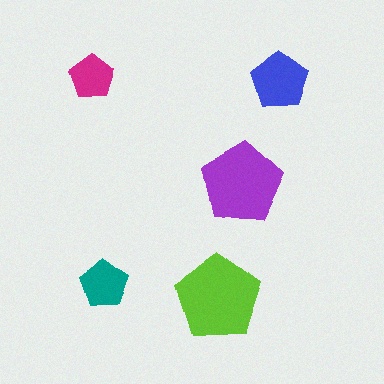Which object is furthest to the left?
The magenta pentagon is leftmost.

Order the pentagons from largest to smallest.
the lime one, the purple one, the blue one, the teal one, the magenta one.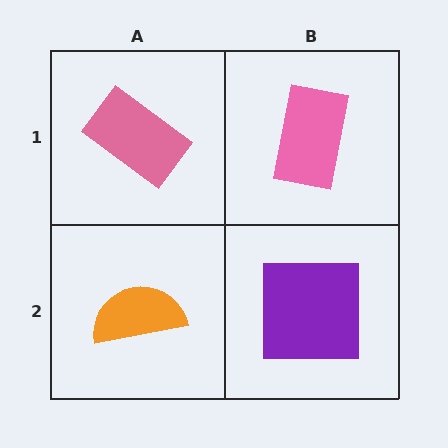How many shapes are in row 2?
2 shapes.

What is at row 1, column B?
A pink rectangle.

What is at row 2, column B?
A purple square.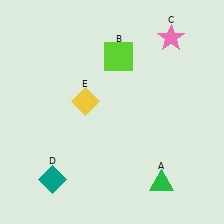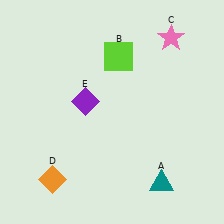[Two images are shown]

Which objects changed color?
A changed from green to teal. D changed from teal to orange. E changed from yellow to purple.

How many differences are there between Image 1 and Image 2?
There are 3 differences between the two images.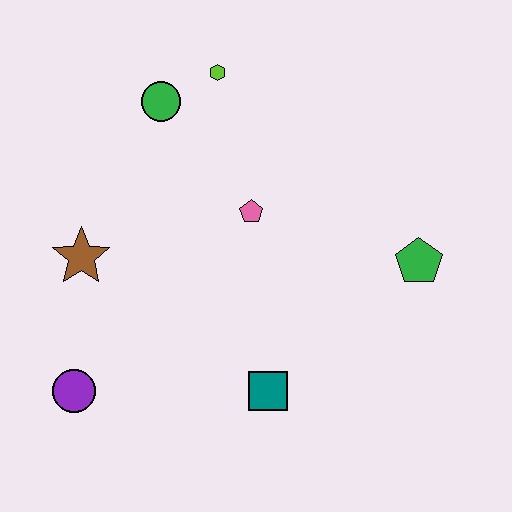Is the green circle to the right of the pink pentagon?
No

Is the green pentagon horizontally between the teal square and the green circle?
No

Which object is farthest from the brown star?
The green pentagon is farthest from the brown star.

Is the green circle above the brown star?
Yes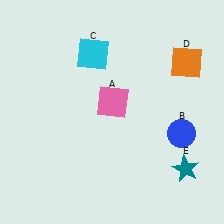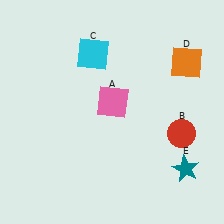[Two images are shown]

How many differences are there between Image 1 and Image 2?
There is 1 difference between the two images.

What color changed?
The circle (B) changed from blue in Image 1 to red in Image 2.